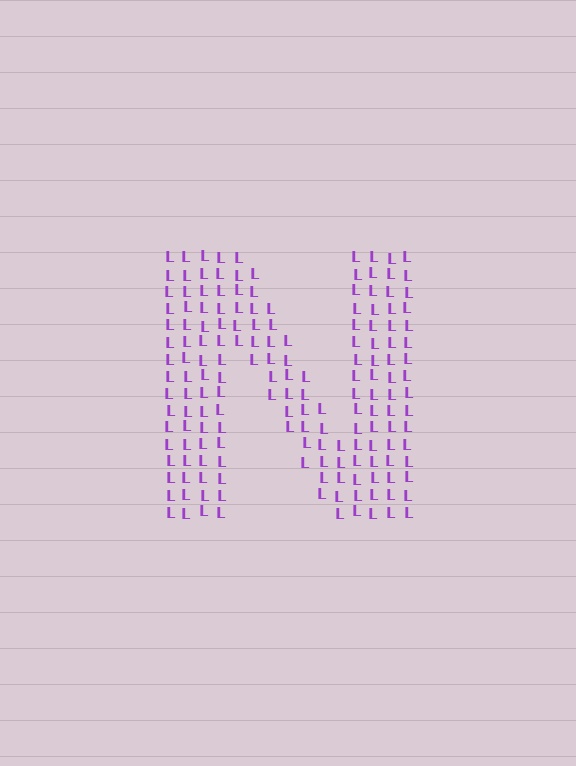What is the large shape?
The large shape is the letter N.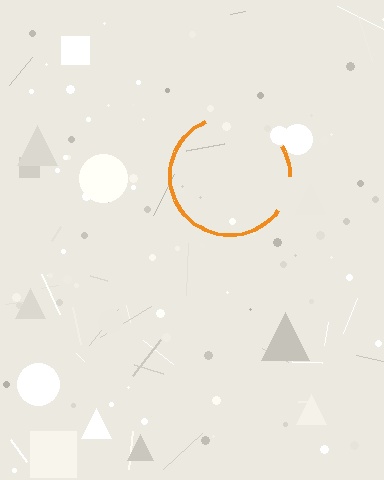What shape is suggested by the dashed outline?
The dashed outline suggests a circle.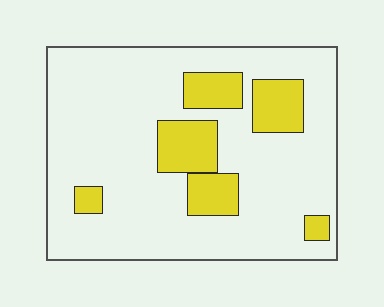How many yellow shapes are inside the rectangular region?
6.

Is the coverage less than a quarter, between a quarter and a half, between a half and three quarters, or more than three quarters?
Less than a quarter.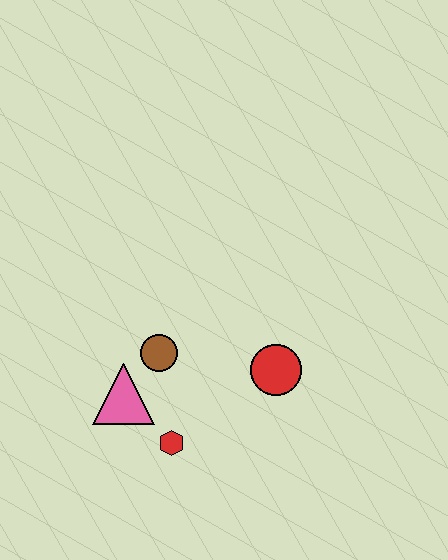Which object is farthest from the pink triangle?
The red circle is farthest from the pink triangle.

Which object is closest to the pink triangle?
The brown circle is closest to the pink triangle.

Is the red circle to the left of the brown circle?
No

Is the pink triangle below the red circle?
Yes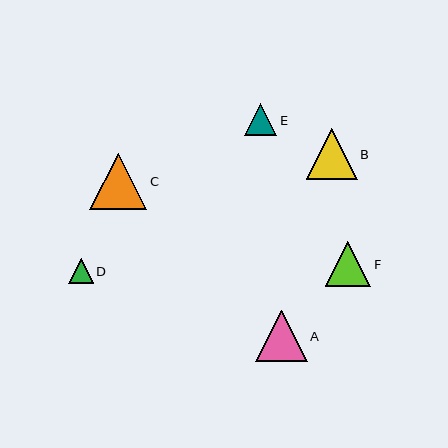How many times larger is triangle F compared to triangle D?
Triangle F is approximately 1.9 times the size of triangle D.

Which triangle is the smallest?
Triangle D is the smallest with a size of approximately 24 pixels.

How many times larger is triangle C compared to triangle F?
Triangle C is approximately 1.2 times the size of triangle F.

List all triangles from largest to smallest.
From largest to smallest: C, A, B, F, E, D.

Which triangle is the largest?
Triangle C is the largest with a size of approximately 57 pixels.